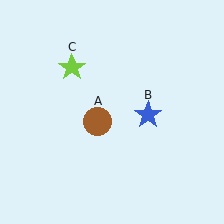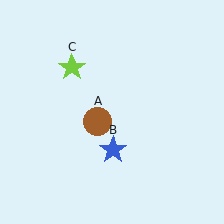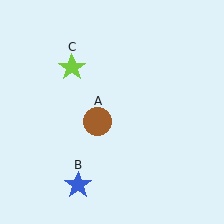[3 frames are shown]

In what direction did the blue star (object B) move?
The blue star (object B) moved down and to the left.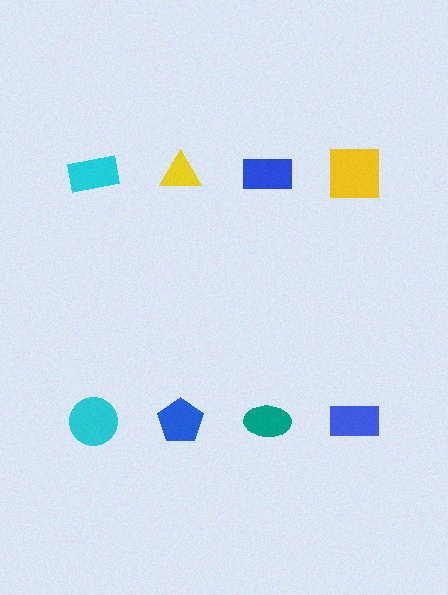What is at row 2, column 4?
A blue rectangle.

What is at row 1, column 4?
A yellow square.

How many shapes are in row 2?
4 shapes.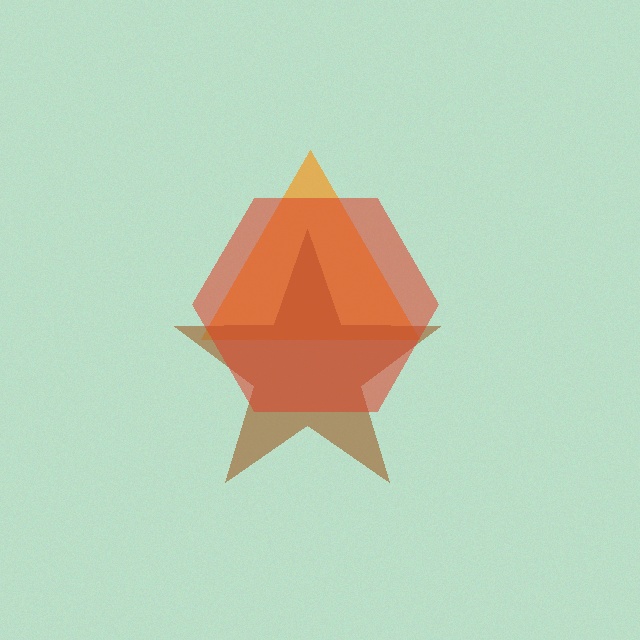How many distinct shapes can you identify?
There are 3 distinct shapes: an orange triangle, a brown star, a red hexagon.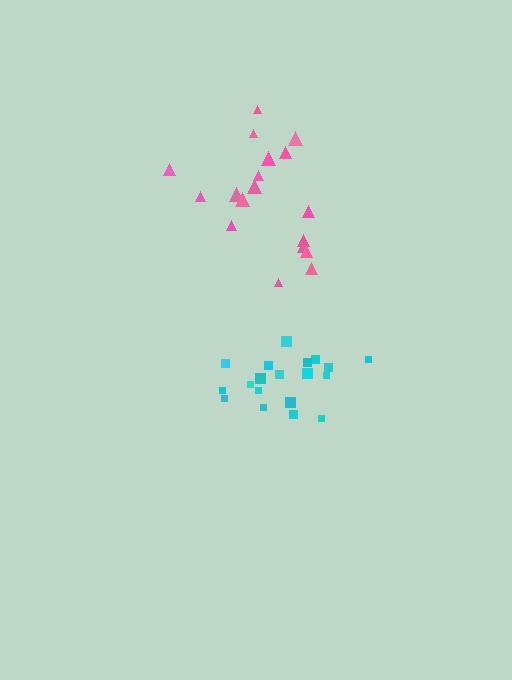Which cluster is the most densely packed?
Cyan.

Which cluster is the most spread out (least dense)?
Pink.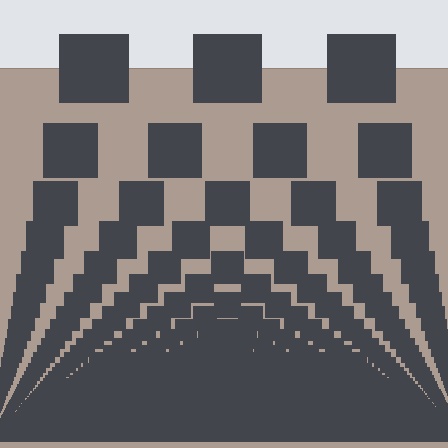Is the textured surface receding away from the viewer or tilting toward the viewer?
The surface appears to tilt toward the viewer. Texture elements get larger and sparser toward the top.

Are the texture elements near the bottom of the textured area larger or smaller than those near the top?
Smaller. The gradient is inverted — elements near the bottom are smaller and denser.